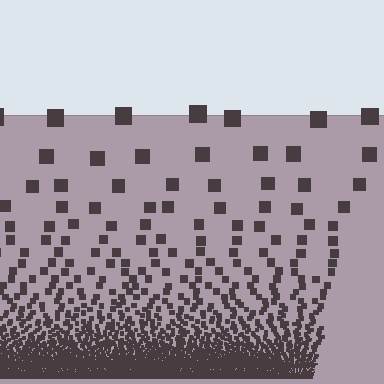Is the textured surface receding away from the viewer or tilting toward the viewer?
The surface appears to tilt toward the viewer. Texture elements get larger and sparser toward the top.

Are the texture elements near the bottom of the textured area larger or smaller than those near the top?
Smaller. The gradient is inverted — elements near the bottom are smaller and denser.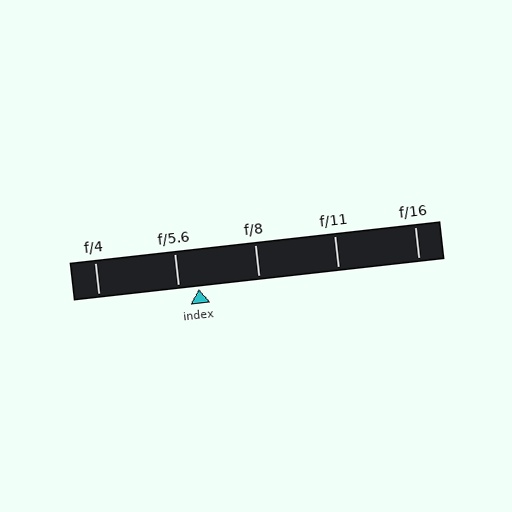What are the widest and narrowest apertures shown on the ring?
The widest aperture shown is f/4 and the narrowest is f/16.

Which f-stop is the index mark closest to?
The index mark is closest to f/5.6.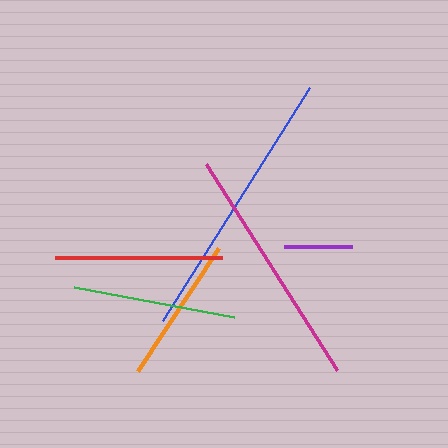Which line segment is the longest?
The blue line is the longest at approximately 276 pixels.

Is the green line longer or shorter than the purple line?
The green line is longer than the purple line.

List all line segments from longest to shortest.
From longest to shortest: blue, magenta, red, green, orange, purple.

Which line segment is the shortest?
The purple line is the shortest at approximately 68 pixels.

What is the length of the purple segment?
The purple segment is approximately 68 pixels long.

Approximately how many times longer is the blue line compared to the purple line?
The blue line is approximately 4.1 times the length of the purple line.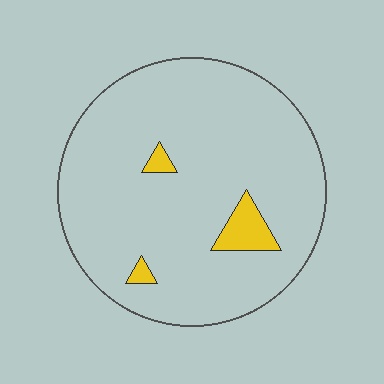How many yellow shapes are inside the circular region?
3.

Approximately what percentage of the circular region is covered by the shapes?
Approximately 5%.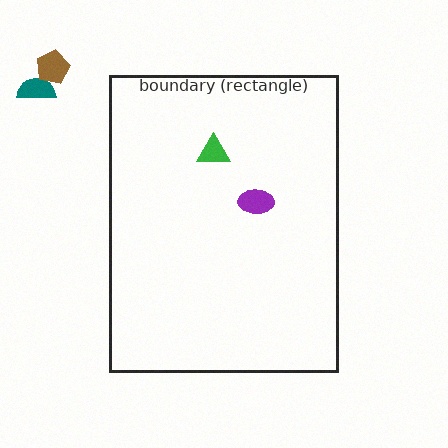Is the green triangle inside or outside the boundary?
Inside.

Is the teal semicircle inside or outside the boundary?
Outside.